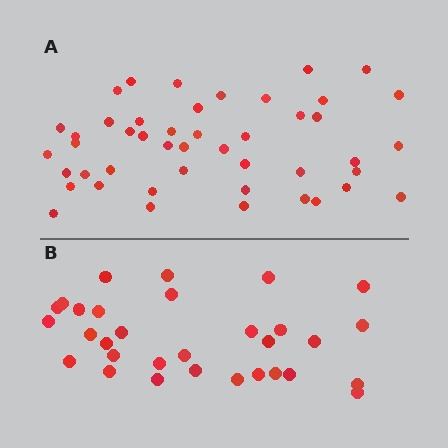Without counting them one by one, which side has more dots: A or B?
Region A (the top region) has more dots.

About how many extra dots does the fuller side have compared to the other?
Region A has approximately 15 more dots than region B.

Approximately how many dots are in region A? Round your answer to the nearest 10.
About 50 dots. (The exact count is 46, which rounds to 50.)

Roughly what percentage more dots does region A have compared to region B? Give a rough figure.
About 50% more.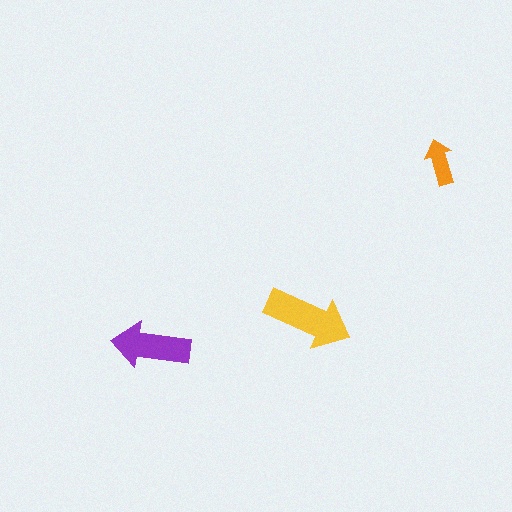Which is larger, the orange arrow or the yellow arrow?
The yellow one.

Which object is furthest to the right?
The orange arrow is rightmost.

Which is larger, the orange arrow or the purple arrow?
The purple one.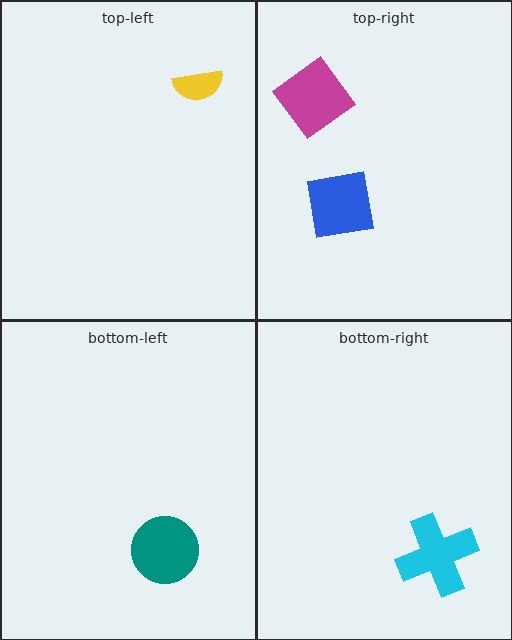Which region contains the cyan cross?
The bottom-right region.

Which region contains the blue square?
The top-right region.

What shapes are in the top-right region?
The magenta diamond, the blue square.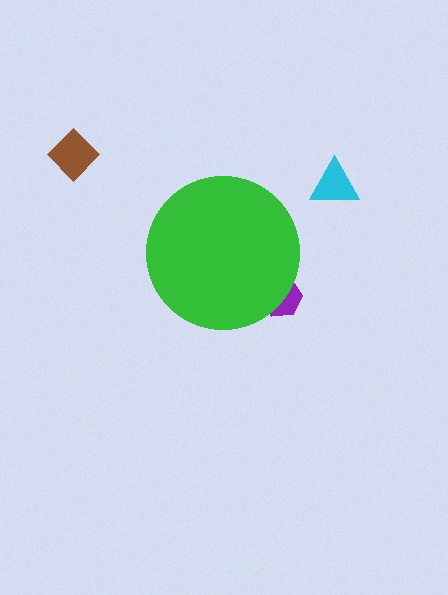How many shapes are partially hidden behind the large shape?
1 shape is partially hidden.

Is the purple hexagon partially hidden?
Yes, the purple hexagon is partially hidden behind the green circle.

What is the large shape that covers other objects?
A green circle.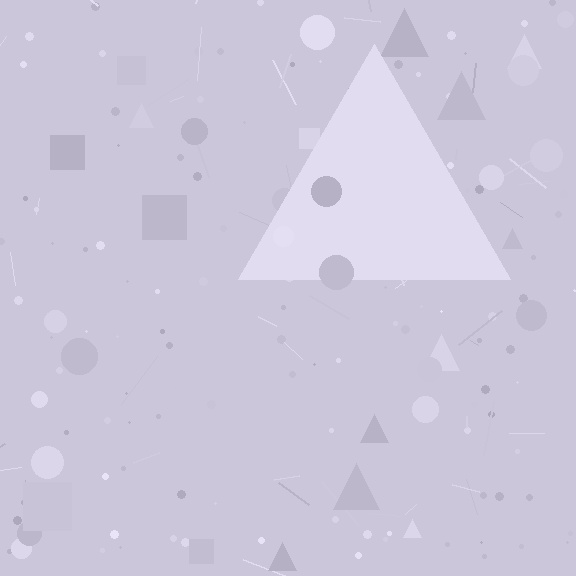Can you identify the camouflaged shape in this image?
The camouflaged shape is a triangle.